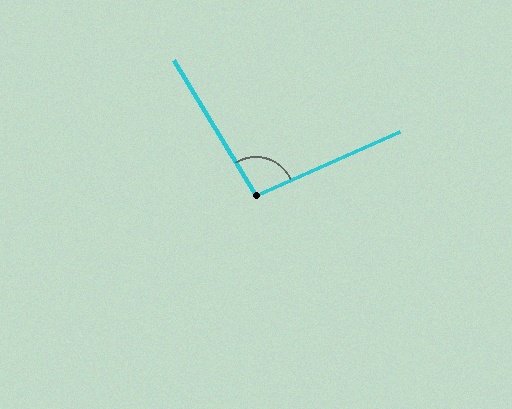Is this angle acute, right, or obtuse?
It is obtuse.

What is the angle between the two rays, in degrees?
Approximately 97 degrees.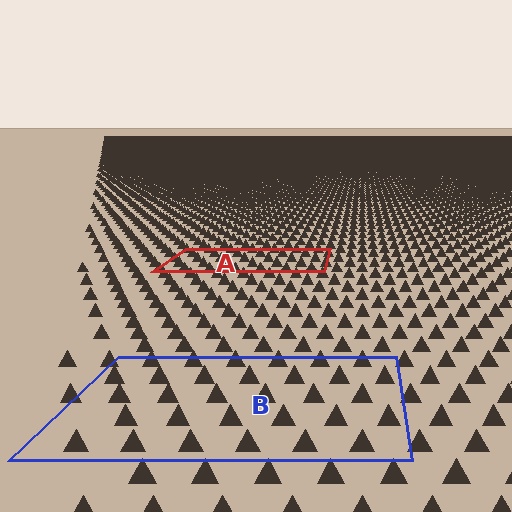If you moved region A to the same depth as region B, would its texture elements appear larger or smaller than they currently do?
They would appear larger. At a closer depth, the same texture elements are projected at a bigger on-screen size.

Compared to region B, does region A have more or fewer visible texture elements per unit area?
Region A has more texture elements per unit area — they are packed more densely because it is farther away.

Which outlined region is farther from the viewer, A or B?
Region A is farther from the viewer — the texture elements inside it appear smaller and more densely packed.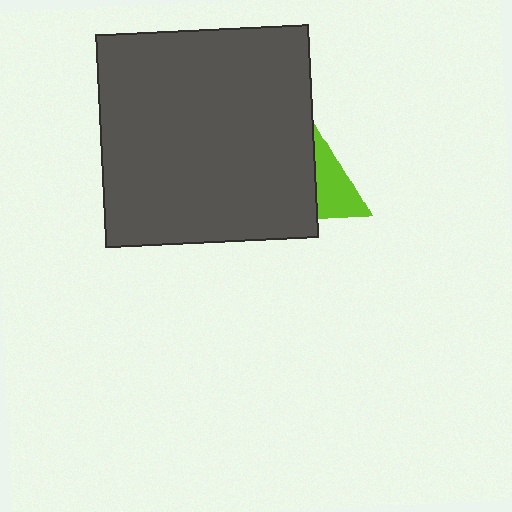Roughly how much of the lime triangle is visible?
A small part of it is visible (roughly 45%).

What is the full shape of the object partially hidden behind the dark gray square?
The partially hidden object is a lime triangle.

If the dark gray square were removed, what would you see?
You would see the complete lime triangle.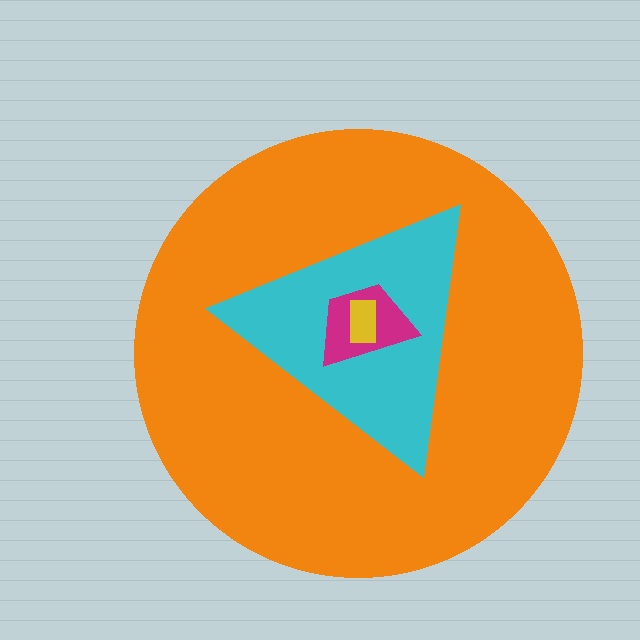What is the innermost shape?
The yellow rectangle.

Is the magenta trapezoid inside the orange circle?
Yes.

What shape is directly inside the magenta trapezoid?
The yellow rectangle.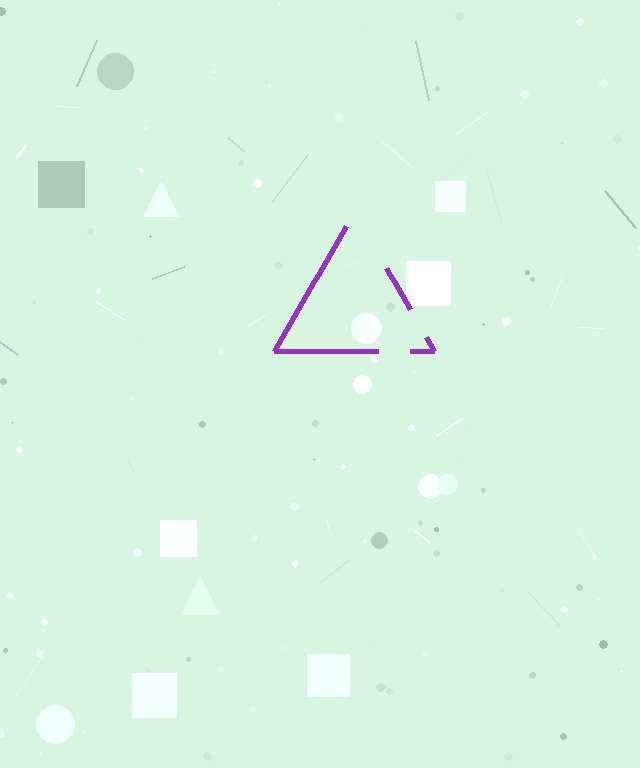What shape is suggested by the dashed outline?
The dashed outline suggests a triangle.